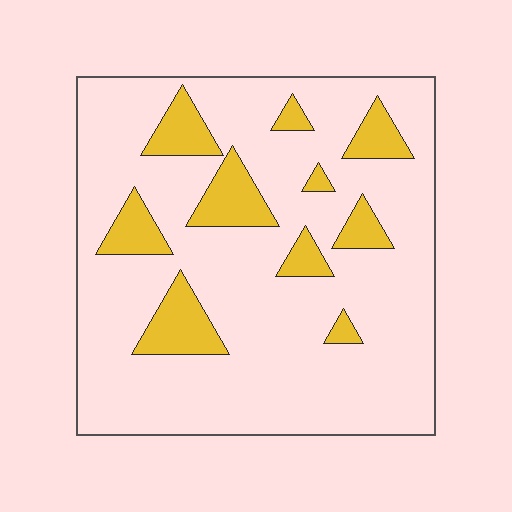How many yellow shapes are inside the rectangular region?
10.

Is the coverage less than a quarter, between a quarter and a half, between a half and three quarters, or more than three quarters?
Less than a quarter.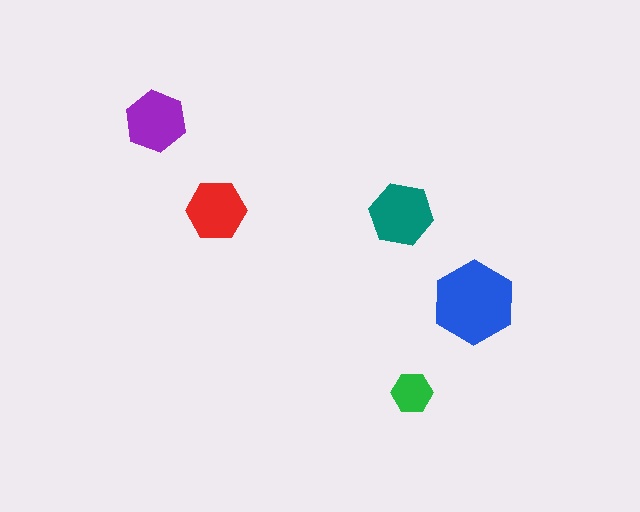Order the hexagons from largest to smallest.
the blue one, the teal one, the purple one, the red one, the green one.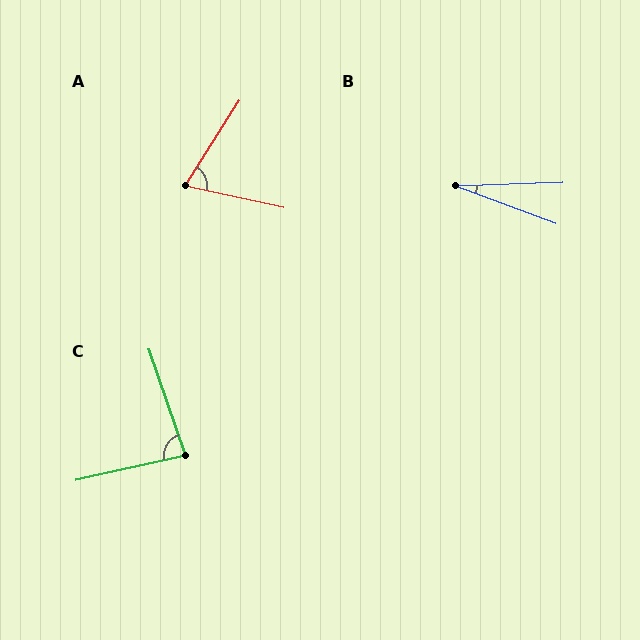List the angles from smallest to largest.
B (22°), A (70°), C (84°).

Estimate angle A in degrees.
Approximately 70 degrees.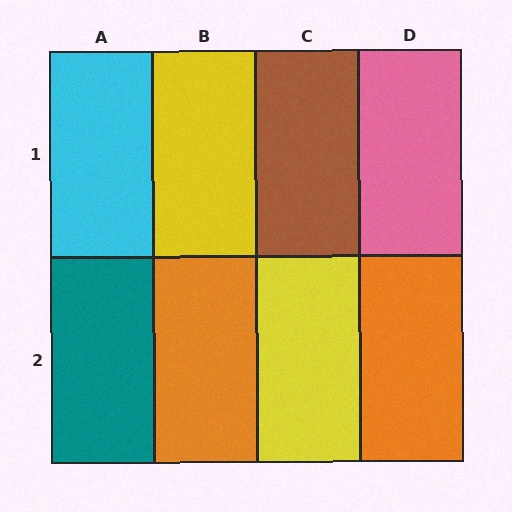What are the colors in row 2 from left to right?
Teal, orange, yellow, orange.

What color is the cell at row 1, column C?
Brown.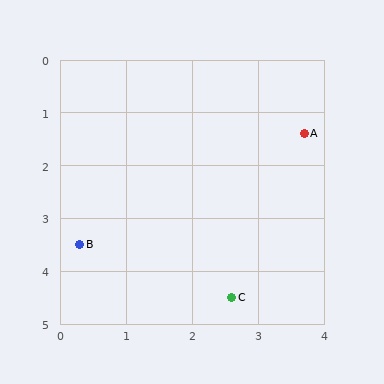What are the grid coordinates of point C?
Point C is at approximately (2.6, 4.5).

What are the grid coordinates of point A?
Point A is at approximately (3.7, 1.4).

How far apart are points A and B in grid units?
Points A and B are about 4.0 grid units apart.